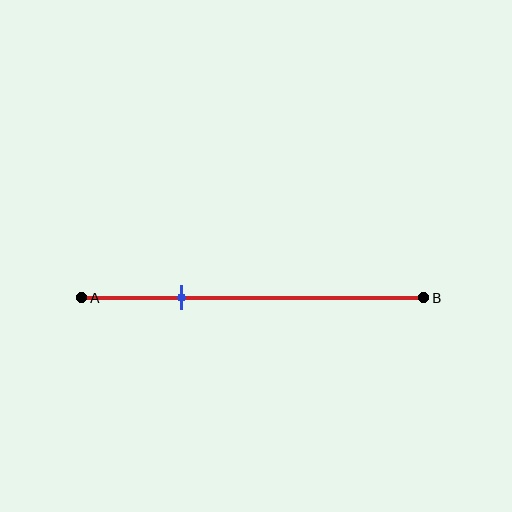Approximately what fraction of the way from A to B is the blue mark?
The blue mark is approximately 30% of the way from A to B.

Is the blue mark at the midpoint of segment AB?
No, the mark is at about 30% from A, not at the 50% midpoint.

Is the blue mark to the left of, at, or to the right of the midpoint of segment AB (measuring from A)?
The blue mark is to the left of the midpoint of segment AB.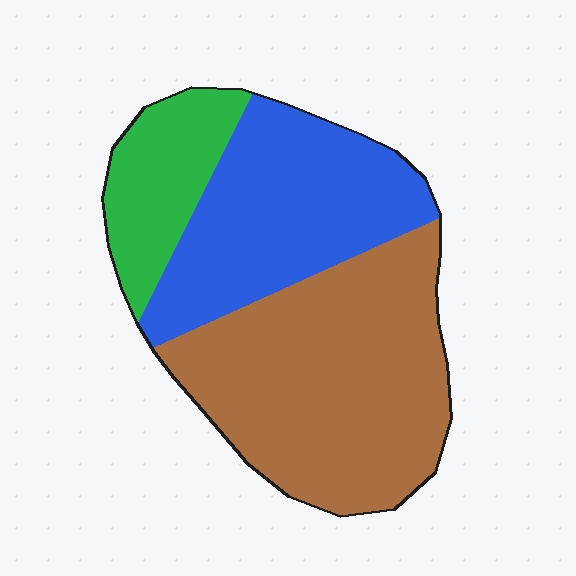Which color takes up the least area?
Green, at roughly 15%.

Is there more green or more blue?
Blue.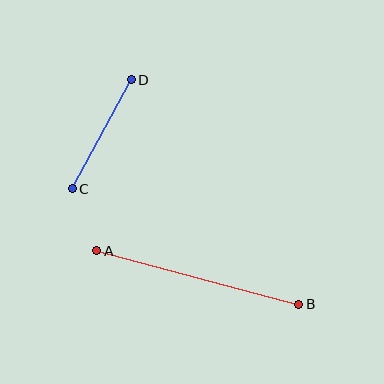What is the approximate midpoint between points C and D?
The midpoint is at approximately (102, 134) pixels.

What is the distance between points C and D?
The distance is approximately 124 pixels.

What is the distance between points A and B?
The distance is approximately 209 pixels.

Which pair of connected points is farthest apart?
Points A and B are farthest apart.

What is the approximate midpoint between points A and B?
The midpoint is at approximately (198, 277) pixels.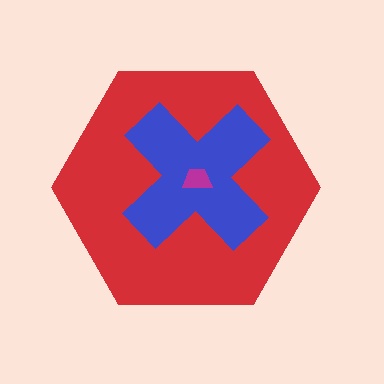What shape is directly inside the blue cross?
The magenta trapezoid.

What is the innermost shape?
The magenta trapezoid.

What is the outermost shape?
The red hexagon.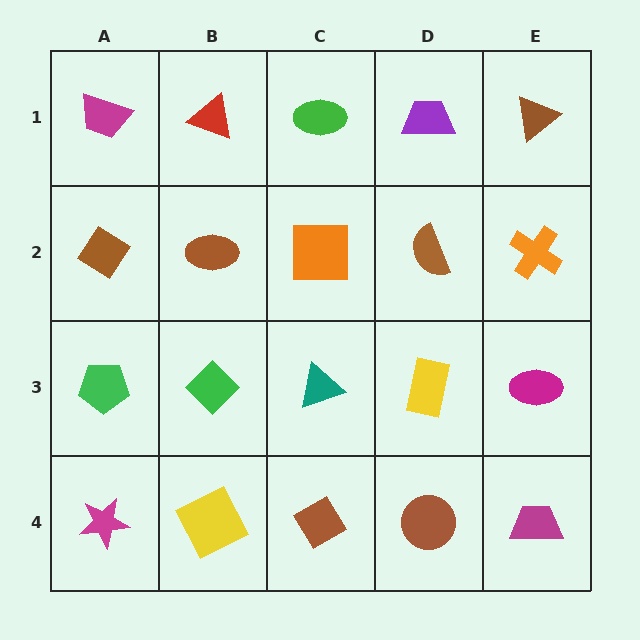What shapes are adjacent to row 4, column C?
A teal triangle (row 3, column C), a yellow square (row 4, column B), a brown circle (row 4, column D).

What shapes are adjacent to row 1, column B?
A brown ellipse (row 2, column B), a magenta trapezoid (row 1, column A), a green ellipse (row 1, column C).